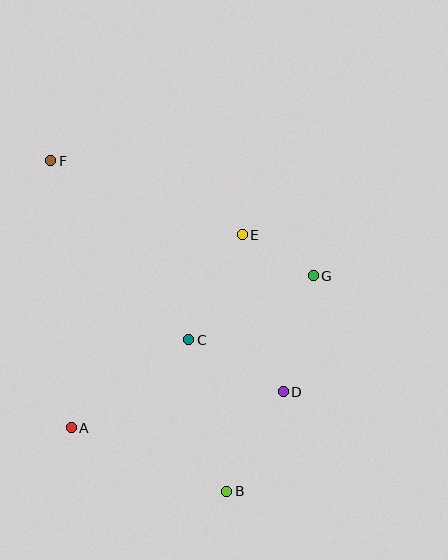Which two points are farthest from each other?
Points B and F are farthest from each other.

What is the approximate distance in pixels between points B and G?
The distance between B and G is approximately 232 pixels.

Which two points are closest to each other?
Points E and G are closest to each other.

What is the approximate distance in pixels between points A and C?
The distance between A and C is approximately 147 pixels.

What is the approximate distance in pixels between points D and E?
The distance between D and E is approximately 162 pixels.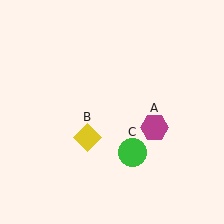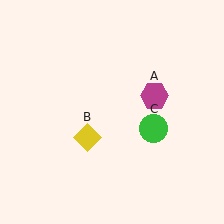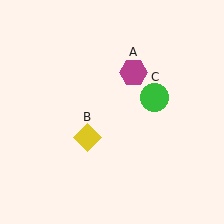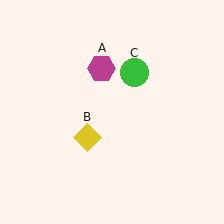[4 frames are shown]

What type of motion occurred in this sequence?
The magenta hexagon (object A), green circle (object C) rotated counterclockwise around the center of the scene.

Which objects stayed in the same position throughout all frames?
Yellow diamond (object B) remained stationary.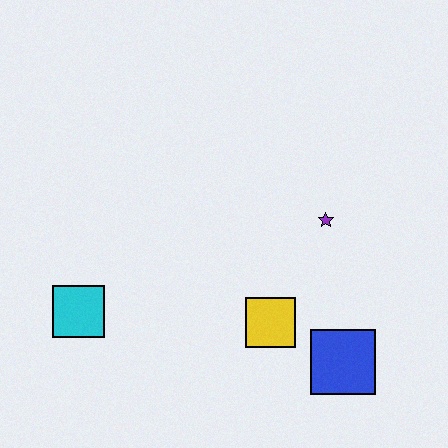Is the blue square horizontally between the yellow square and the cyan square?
No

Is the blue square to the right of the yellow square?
Yes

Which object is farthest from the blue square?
The cyan square is farthest from the blue square.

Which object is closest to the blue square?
The yellow square is closest to the blue square.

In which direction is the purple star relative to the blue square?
The purple star is above the blue square.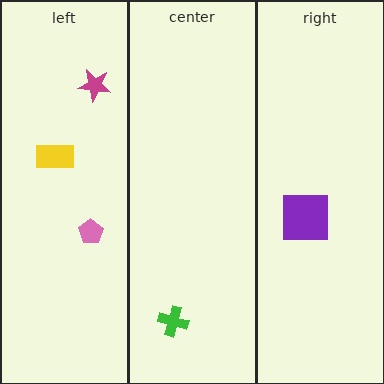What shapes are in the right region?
The purple square.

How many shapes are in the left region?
3.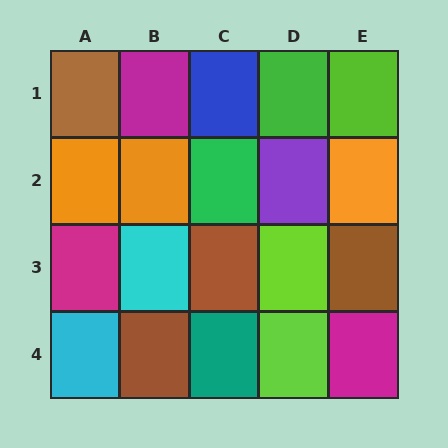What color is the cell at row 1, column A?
Brown.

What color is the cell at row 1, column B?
Magenta.